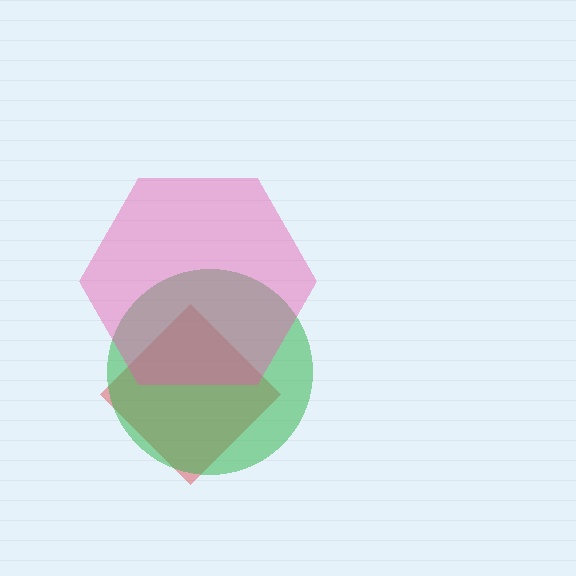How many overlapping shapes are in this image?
There are 3 overlapping shapes in the image.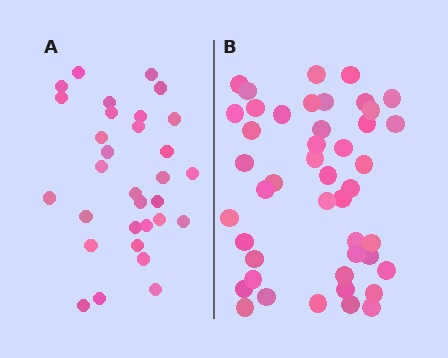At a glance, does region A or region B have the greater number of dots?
Region B (the right region) has more dots.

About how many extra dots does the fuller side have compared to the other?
Region B has approximately 15 more dots than region A.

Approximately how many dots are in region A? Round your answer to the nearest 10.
About 30 dots. (The exact count is 31, which rounds to 30.)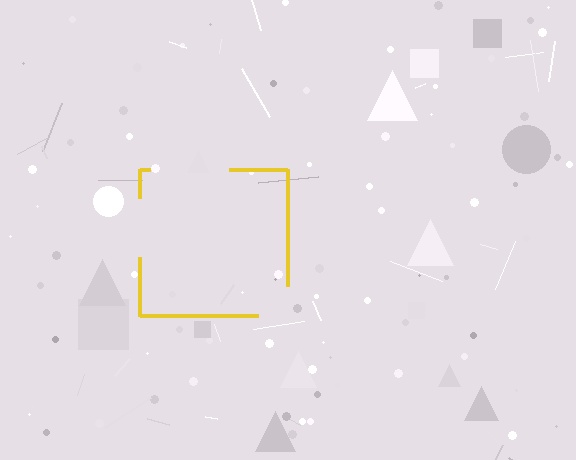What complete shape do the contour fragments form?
The contour fragments form a square.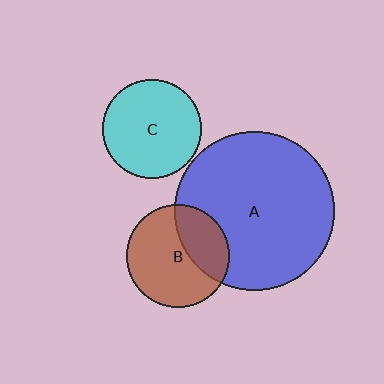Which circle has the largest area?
Circle A (blue).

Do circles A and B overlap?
Yes.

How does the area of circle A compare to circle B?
Approximately 2.4 times.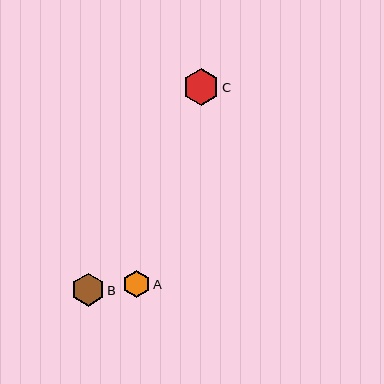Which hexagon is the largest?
Hexagon C is the largest with a size of approximately 37 pixels.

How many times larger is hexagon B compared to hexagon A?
Hexagon B is approximately 1.2 times the size of hexagon A.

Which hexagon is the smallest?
Hexagon A is the smallest with a size of approximately 27 pixels.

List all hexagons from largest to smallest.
From largest to smallest: C, B, A.